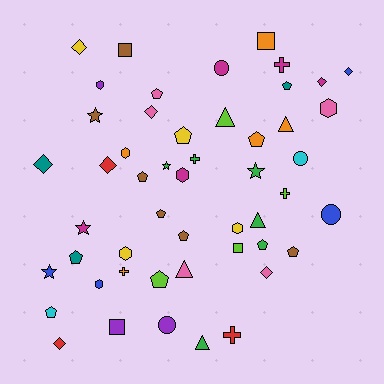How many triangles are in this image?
There are 5 triangles.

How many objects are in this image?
There are 50 objects.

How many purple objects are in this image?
There are 3 purple objects.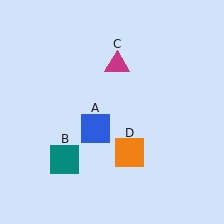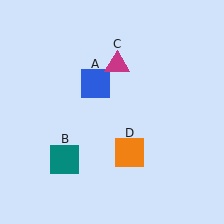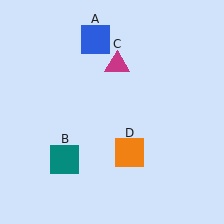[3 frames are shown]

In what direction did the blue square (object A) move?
The blue square (object A) moved up.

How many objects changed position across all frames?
1 object changed position: blue square (object A).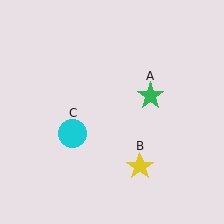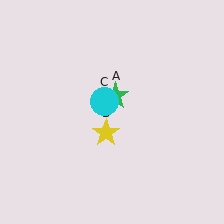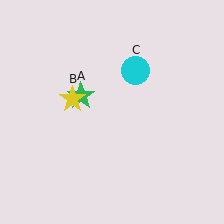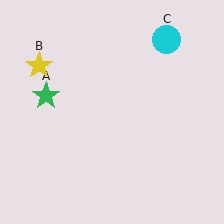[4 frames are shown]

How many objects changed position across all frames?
3 objects changed position: green star (object A), yellow star (object B), cyan circle (object C).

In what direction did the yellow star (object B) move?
The yellow star (object B) moved up and to the left.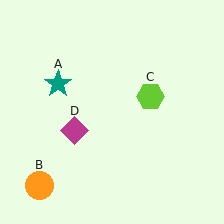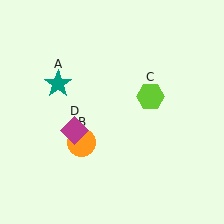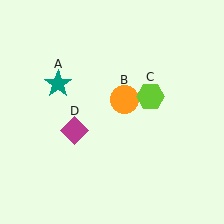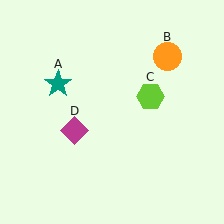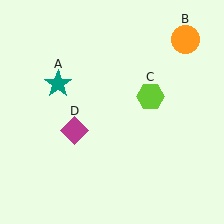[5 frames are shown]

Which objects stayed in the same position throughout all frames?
Teal star (object A) and lime hexagon (object C) and magenta diamond (object D) remained stationary.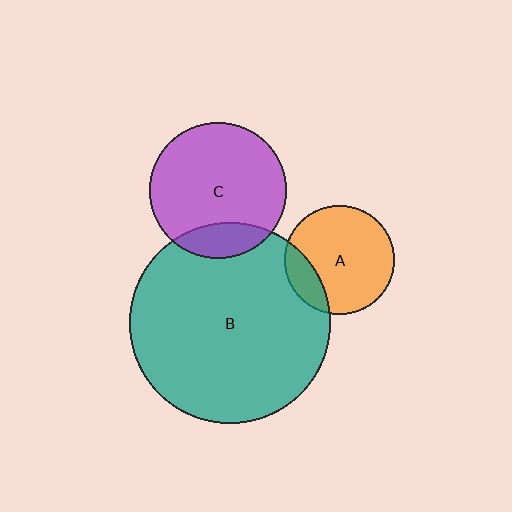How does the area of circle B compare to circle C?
Approximately 2.2 times.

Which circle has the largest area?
Circle B (teal).